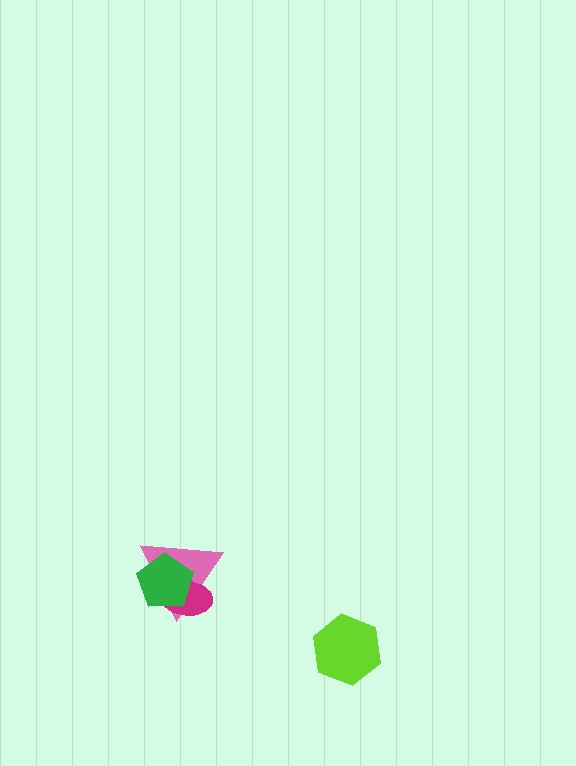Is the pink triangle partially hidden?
Yes, it is partially covered by another shape.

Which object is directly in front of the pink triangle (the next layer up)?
The magenta ellipse is directly in front of the pink triangle.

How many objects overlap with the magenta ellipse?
2 objects overlap with the magenta ellipse.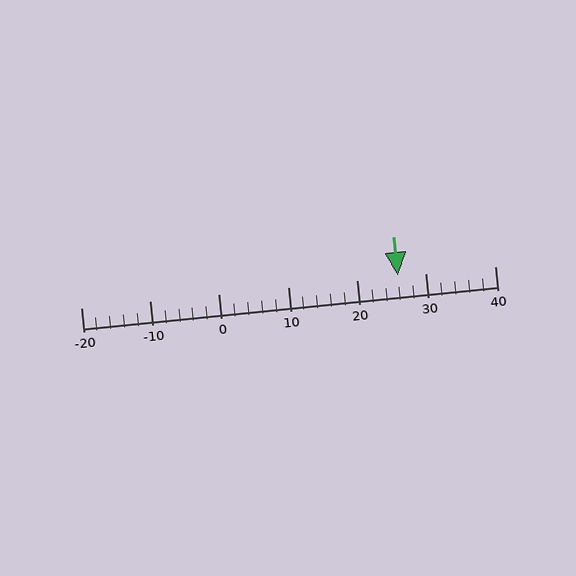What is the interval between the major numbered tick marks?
The major tick marks are spaced 10 units apart.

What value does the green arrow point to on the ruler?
The green arrow points to approximately 26.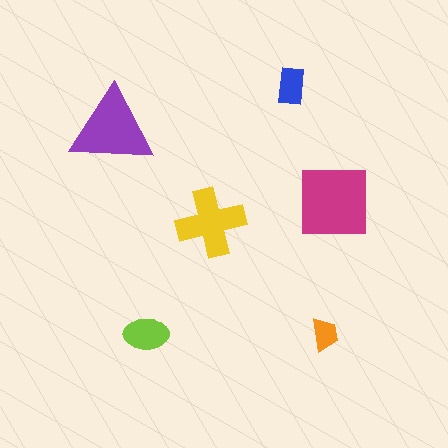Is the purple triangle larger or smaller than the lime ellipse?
Larger.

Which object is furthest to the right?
The magenta square is rightmost.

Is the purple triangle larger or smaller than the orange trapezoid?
Larger.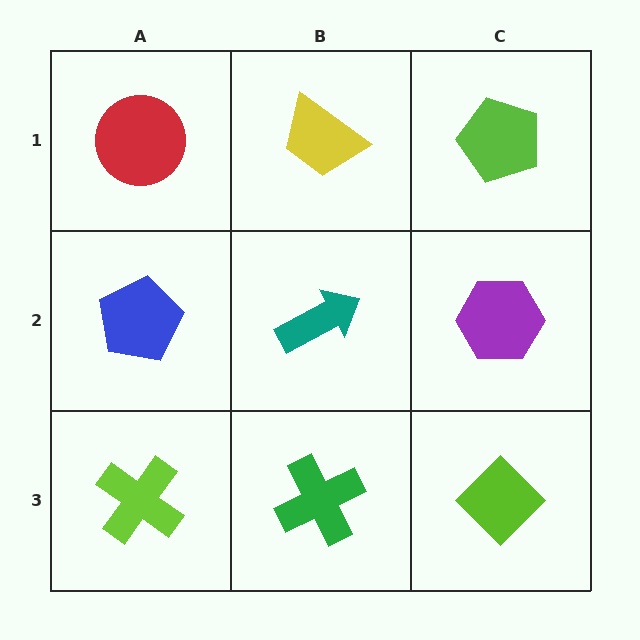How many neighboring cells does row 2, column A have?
3.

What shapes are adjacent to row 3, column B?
A teal arrow (row 2, column B), a lime cross (row 3, column A), a lime diamond (row 3, column C).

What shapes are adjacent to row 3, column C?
A purple hexagon (row 2, column C), a green cross (row 3, column B).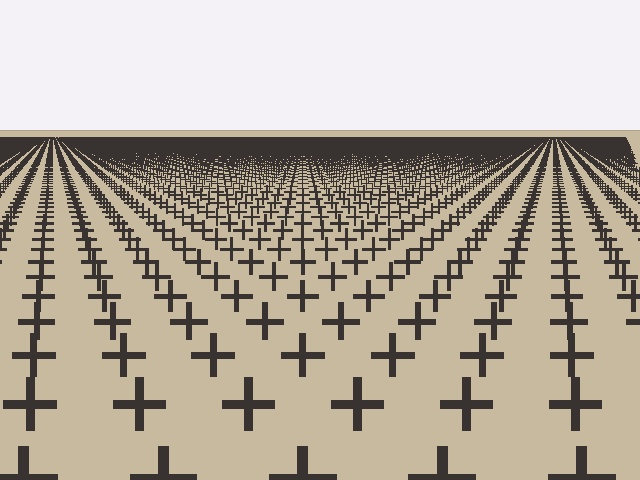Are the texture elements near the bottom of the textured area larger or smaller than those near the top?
Larger. Near the bottom, elements are closer to the viewer and appear at a bigger on-screen size.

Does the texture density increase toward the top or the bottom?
Density increases toward the top.